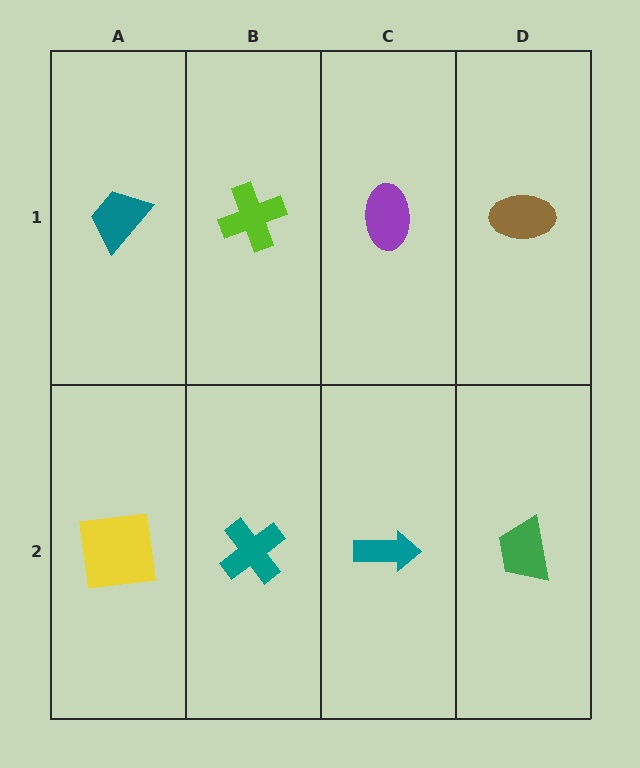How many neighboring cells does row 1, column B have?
3.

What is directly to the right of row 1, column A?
A lime cross.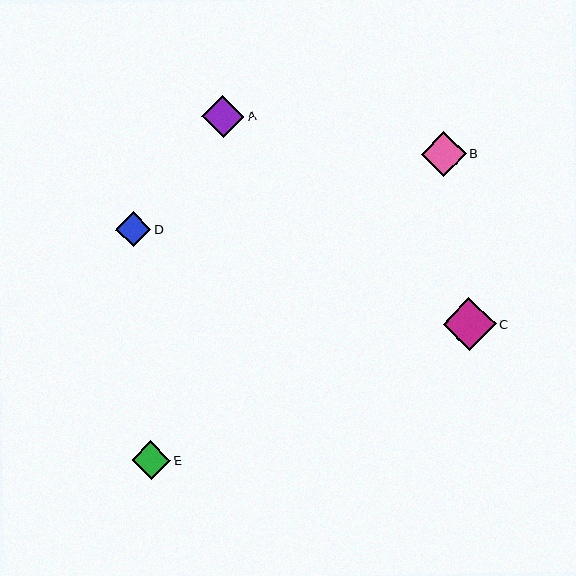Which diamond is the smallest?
Diamond D is the smallest with a size of approximately 35 pixels.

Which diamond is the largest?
Diamond C is the largest with a size of approximately 53 pixels.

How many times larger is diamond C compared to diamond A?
Diamond C is approximately 1.2 times the size of diamond A.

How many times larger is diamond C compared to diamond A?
Diamond C is approximately 1.2 times the size of diamond A.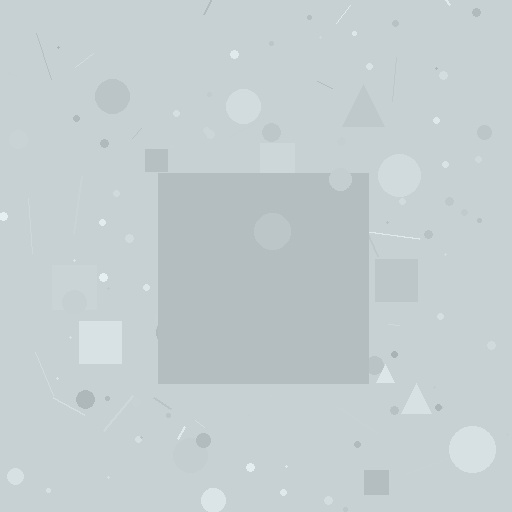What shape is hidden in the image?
A square is hidden in the image.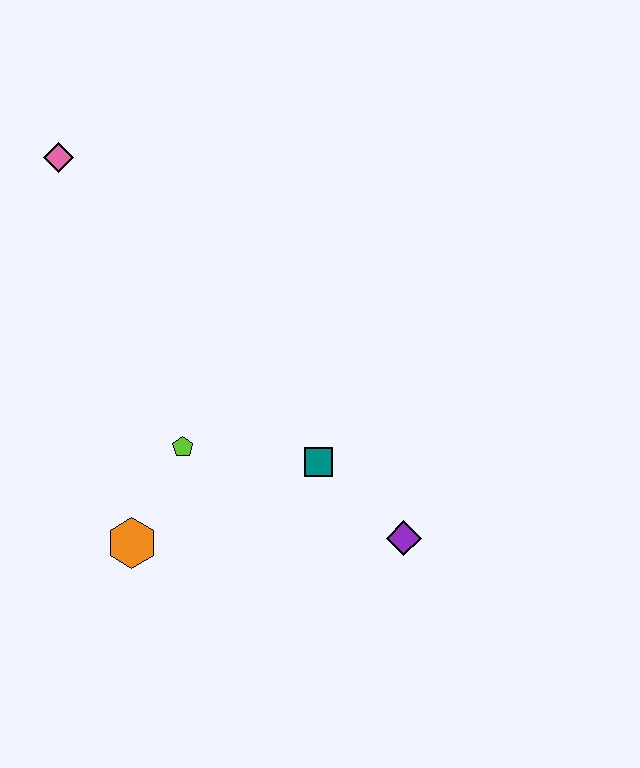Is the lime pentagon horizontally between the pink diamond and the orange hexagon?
No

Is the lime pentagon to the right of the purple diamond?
No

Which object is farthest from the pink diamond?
The purple diamond is farthest from the pink diamond.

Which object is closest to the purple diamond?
The teal square is closest to the purple diamond.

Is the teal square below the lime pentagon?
Yes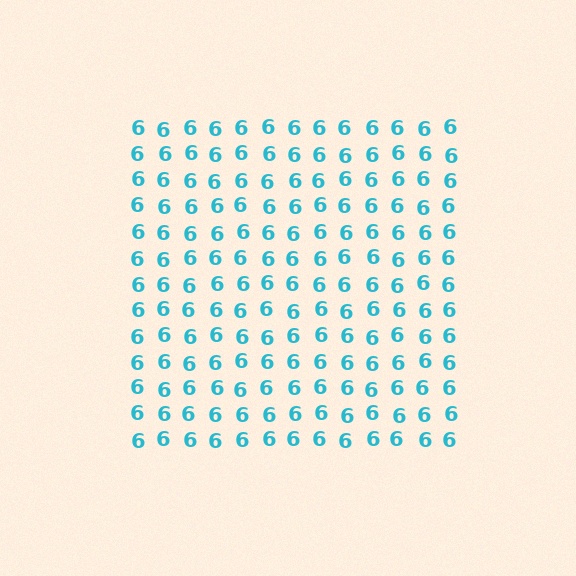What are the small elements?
The small elements are digit 6's.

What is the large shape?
The large shape is a square.